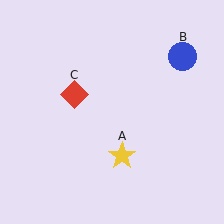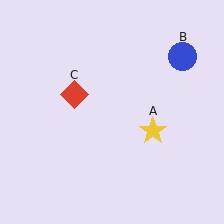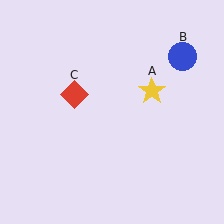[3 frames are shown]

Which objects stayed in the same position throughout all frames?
Blue circle (object B) and red diamond (object C) remained stationary.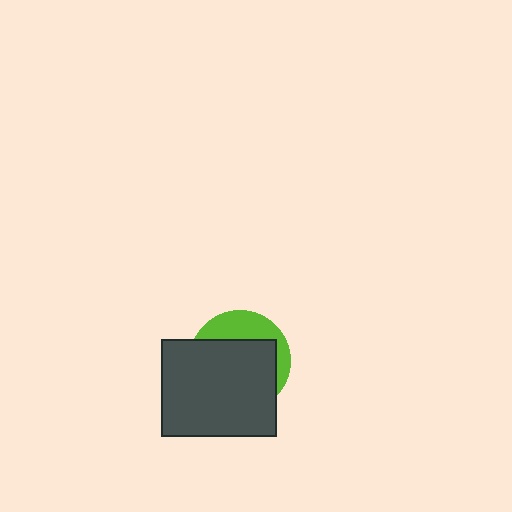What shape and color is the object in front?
The object in front is a dark gray rectangle.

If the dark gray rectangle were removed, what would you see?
You would see the complete lime circle.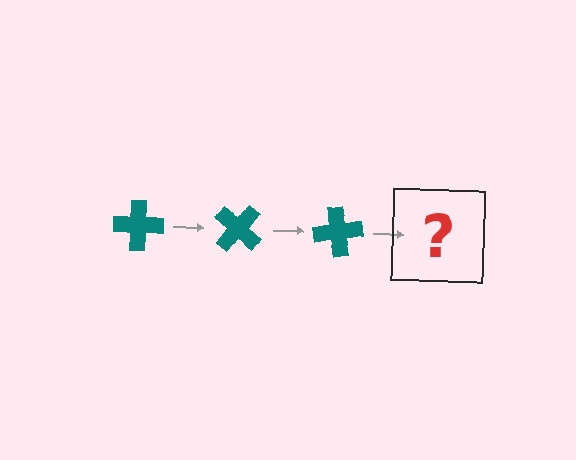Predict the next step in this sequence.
The next step is a teal cross rotated 120 degrees.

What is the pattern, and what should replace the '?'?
The pattern is that the cross rotates 40 degrees each step. The '?' should be a teal cross rotated 120 degrees.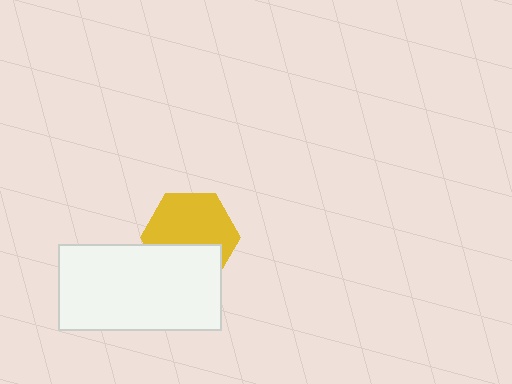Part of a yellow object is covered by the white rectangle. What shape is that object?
It is a hexagon.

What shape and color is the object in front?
The object in front is a white rectangle.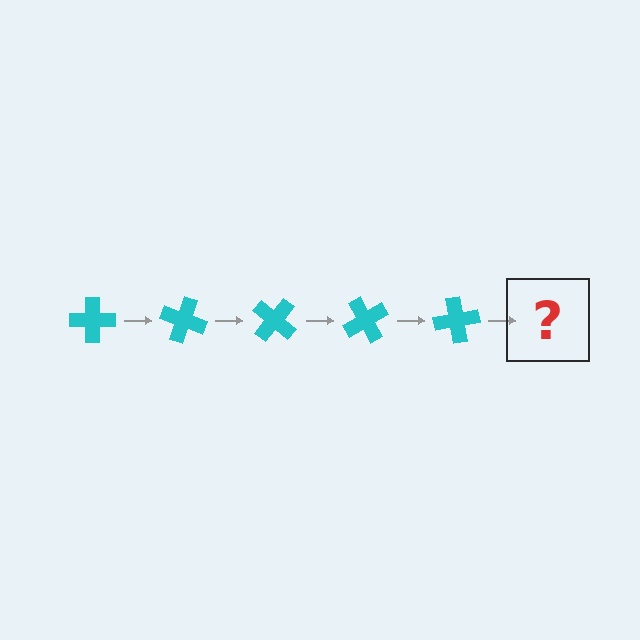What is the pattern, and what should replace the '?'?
The pattern is that the cross rotates 20 degrees each step. The '?' should be a cyan cross rotated 100 degrees.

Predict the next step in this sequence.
The next step is a cyan cross rotated 100 degrees.